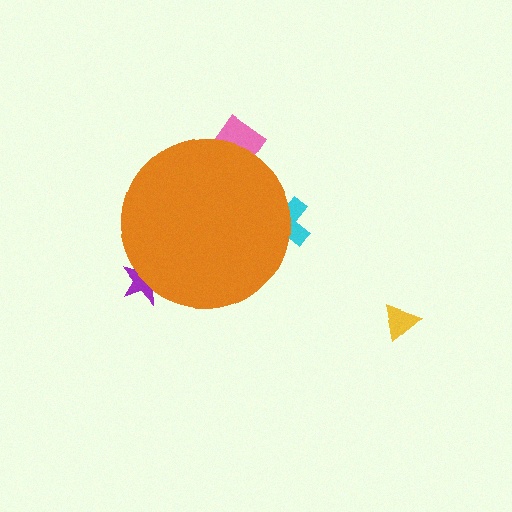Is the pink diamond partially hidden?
Yes, the pink diamond is partially hidden behind the orange circle.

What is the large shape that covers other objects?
An orange circle.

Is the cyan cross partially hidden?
Yes, the cyan cross is partially hidden behind the orange circle.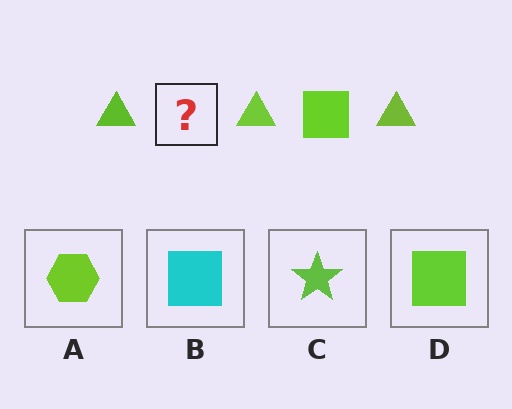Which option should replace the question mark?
Option D.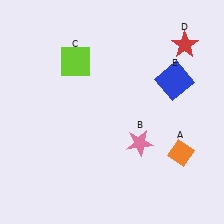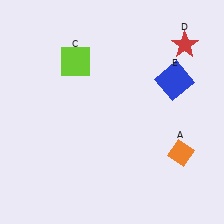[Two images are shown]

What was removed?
The pink star (B) was removed in Image 2.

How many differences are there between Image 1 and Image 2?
There is 1 difference between the two images.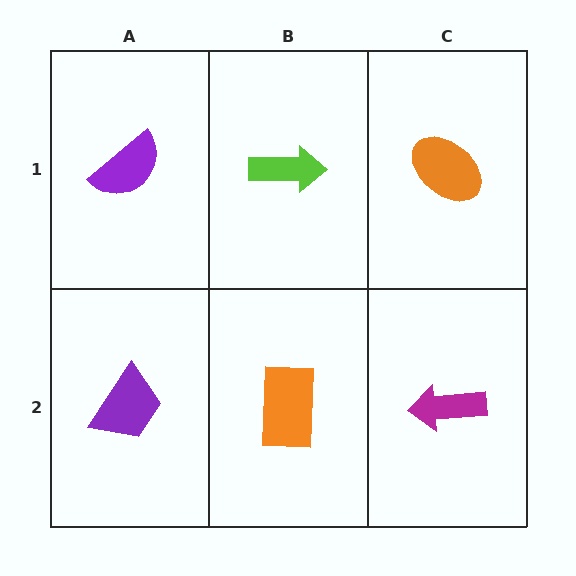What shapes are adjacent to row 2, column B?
A lime arrow (row 1, column B), a purple trapezoid (row 2, column A), a magenta arrow (row 2, column C).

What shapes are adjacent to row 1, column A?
A purple trapezoid (row 2, column A), a lime arrow (row 1, column B).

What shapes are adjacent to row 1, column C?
A magenta arrow (row 2, column C), a lime arrow (row 1, column B).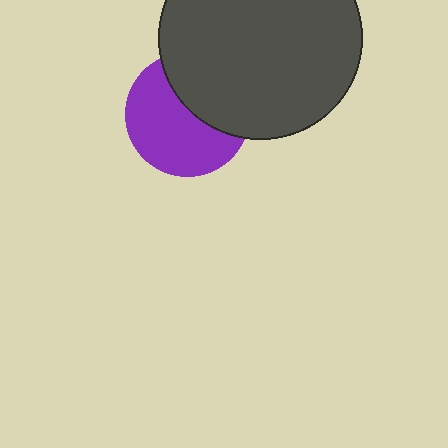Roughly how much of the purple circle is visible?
About half of it is visible (roughly 60%).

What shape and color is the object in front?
The object in front is a dark gray circle.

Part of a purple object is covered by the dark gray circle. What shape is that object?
It is a circle.